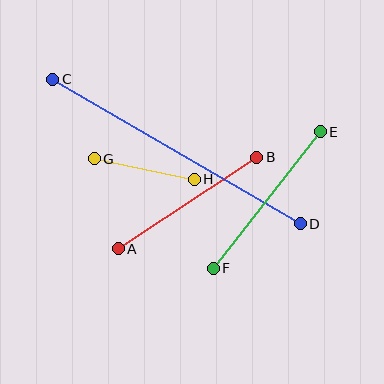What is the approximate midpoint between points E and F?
The midpoint is at approximately (267, 200) pixels.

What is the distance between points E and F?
The distance is approximately 174 pixels.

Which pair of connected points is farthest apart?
Points C and D are farthest apart.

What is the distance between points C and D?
The distance is approximately 286 pixels.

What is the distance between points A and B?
The distance is approximately 166 pixels.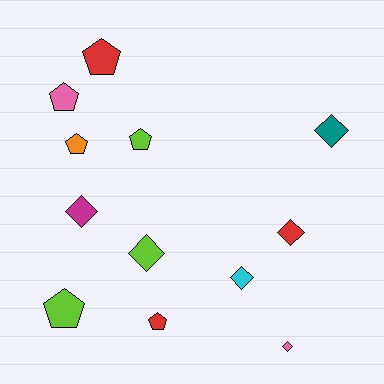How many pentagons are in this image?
There are 6 pentagons.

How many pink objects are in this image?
There are 2 pink objects.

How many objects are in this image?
There are 12 objects.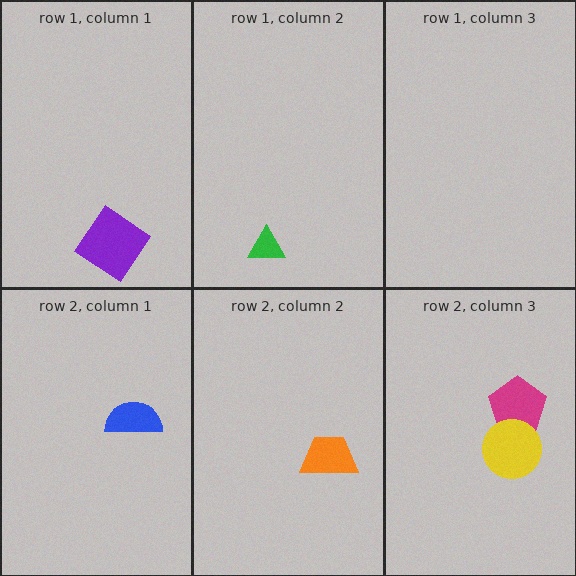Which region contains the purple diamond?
The row 1, column 1 region.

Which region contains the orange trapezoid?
The row 2, column 2 region.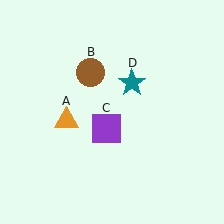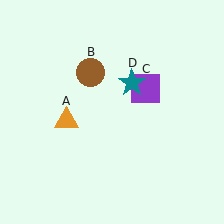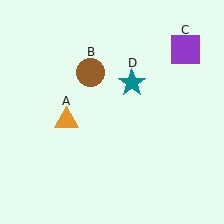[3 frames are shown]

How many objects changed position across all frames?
1 object changed position: purple square (object C).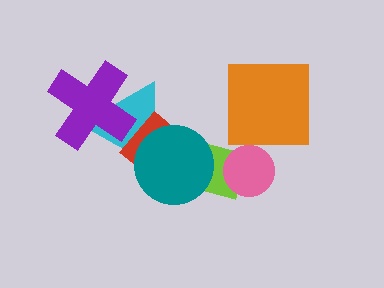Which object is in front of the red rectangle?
The teal circle is in front of the red rectangle.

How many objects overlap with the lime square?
2 objects overlap with the lime square.